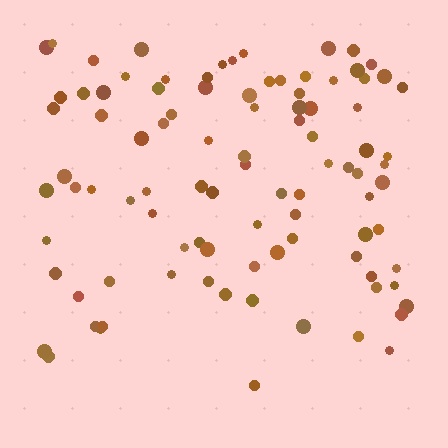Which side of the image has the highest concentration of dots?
The top.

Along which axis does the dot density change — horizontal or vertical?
Vertical.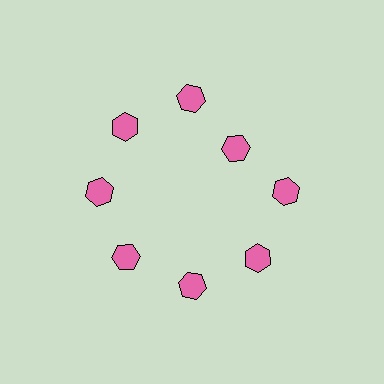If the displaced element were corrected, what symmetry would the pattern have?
It would have 8-fold rotational symmetry — the pattern would map onto itself every 45 degrees.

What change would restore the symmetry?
The symmetry would be restored by moving it outward, back onto the ring so that all 8 hexagons sit at equal angles and equal distance from the center.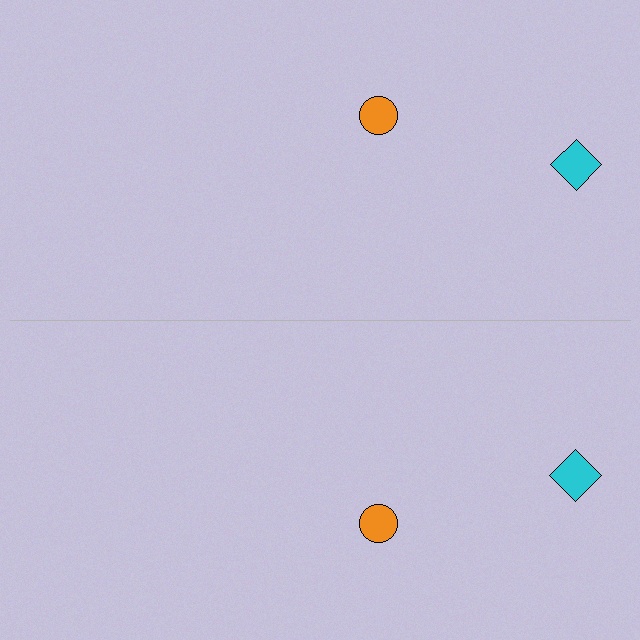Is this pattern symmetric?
Yes, this pattern has bilateral (reflection) symmetry.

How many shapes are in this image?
There are 4 shapes in this image.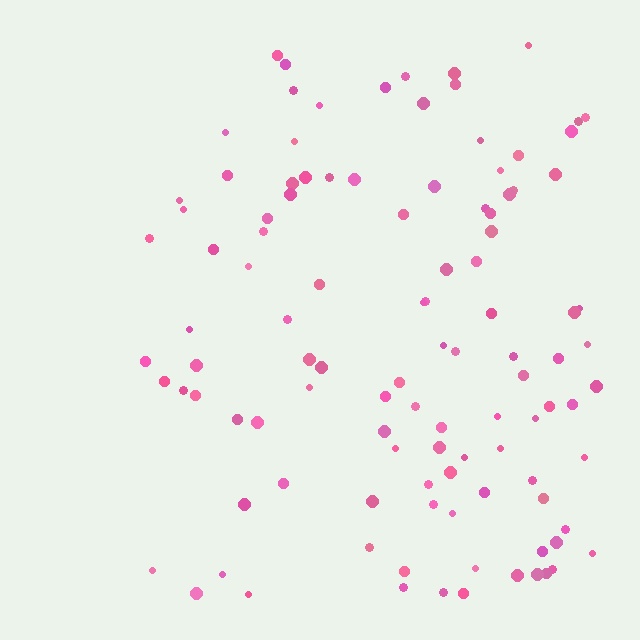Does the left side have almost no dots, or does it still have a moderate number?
Still a moderate number, just noticeably fewer than the right.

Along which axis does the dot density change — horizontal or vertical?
Horizontal.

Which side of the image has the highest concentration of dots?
The right.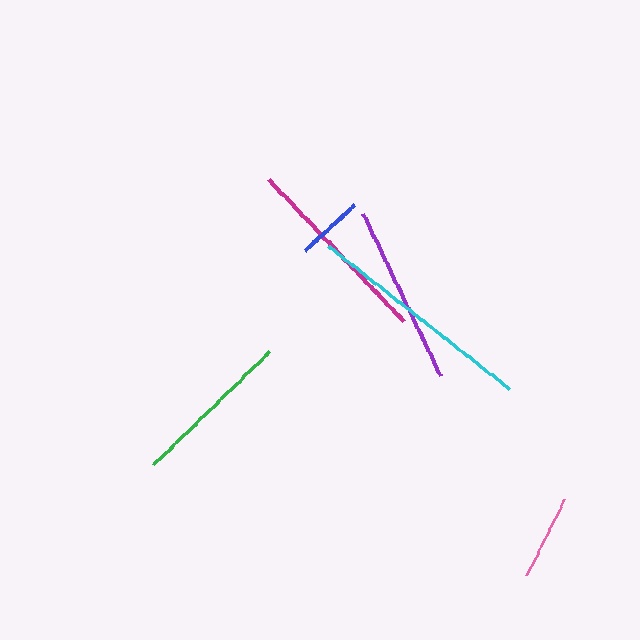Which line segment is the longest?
The cyan line is the longest at approximately 231 pixels.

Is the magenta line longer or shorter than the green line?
The magenta line is longer than the green line.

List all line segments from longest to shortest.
From longest to shortest: cyan, magenta, purple, green, pink, blue.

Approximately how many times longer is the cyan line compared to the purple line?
The cyan line is approximately 1.3 times the length of the purple line.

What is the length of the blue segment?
The blue segment is approximately 66 pixels long.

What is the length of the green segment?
The green segment is approximately 162 pixels long.